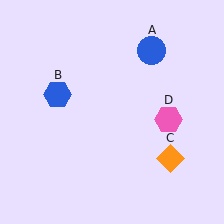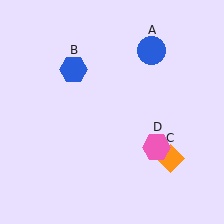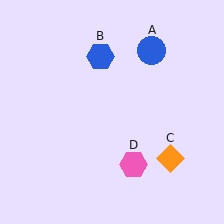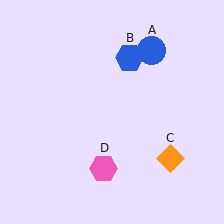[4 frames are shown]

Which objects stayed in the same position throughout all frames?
Blue circle (object A) and orange diamond (object C) remained stationary.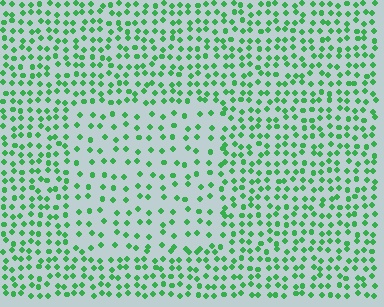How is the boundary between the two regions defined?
The boundary is defined by a change in element density (approximately 1.9x ratio). All elements are the same color, size, and shape.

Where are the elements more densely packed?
The elements are more densely packed outside the rectangle boundary.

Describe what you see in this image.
The image contains small green elements arranged at two different densities. A rectangle-shaped region is visible where the elements are less densely packed than the surrounding area.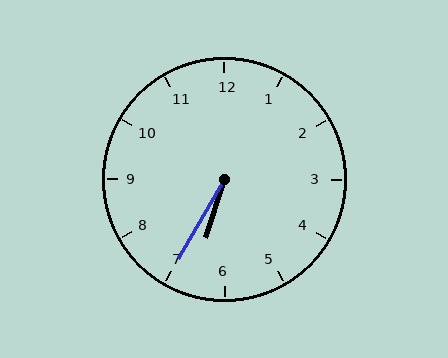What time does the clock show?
6:35.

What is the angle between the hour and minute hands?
Approximately 12 degrees.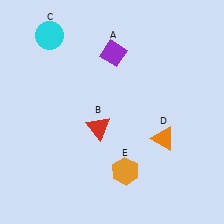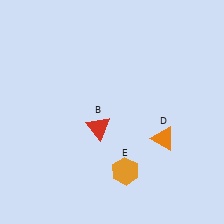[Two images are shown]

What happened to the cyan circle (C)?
The cyan circle (C) was removed in Image 2. It was in the top-left area of Image 1.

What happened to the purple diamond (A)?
The purple diamond (A) was removed in Image 2. It was in the top-right area of Image 1.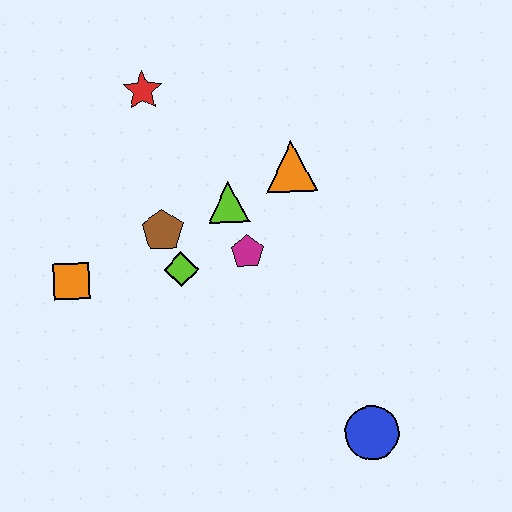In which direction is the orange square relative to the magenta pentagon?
The orange square is to the left of the magenta pentagon.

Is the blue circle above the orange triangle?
No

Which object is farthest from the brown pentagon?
The blue circle is farthest from the brown pentagon.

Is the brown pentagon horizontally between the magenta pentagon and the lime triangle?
No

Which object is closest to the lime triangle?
The magenta pentagon is closest to the lime triangle.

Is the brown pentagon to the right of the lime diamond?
No